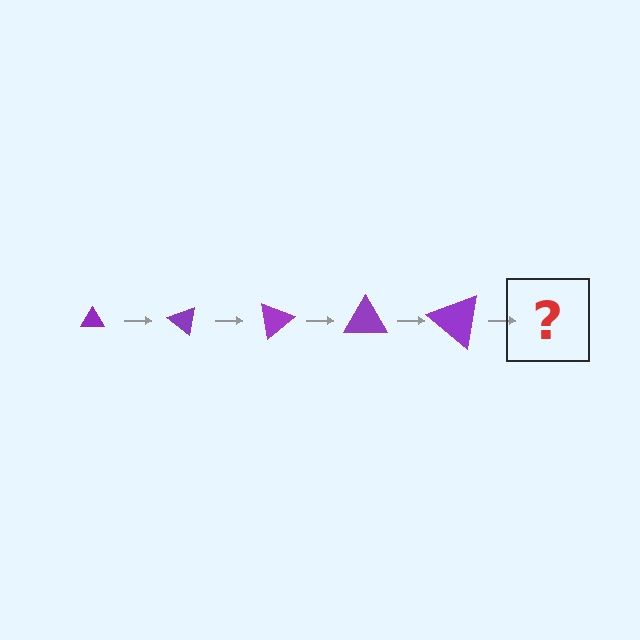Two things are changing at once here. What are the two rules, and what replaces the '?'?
The two rules are that the triangle grows larger each step and it rotates 40 degrees each step. The '?' should be a triangle, larger than the previous one and rotated 200 degrees from the start.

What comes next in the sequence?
The next element should be a triangle, larger than the previous one and rotated 200 degrees from the start.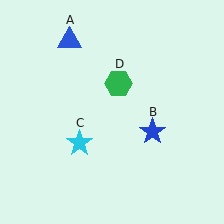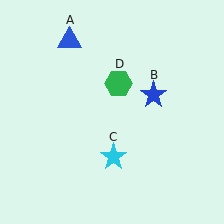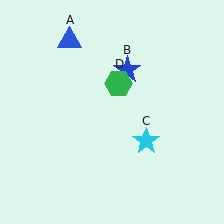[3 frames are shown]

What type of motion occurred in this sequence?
The blue star (object B), cyan star (object C) rotated counterclockwise around the center of the scene.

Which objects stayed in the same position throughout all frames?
Blue triangle (object A) and green hexagon (object D) remained stationary.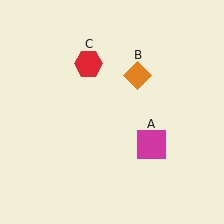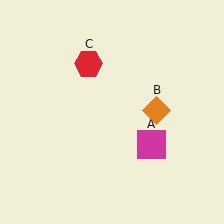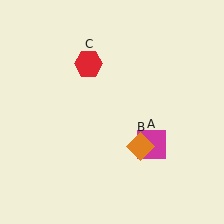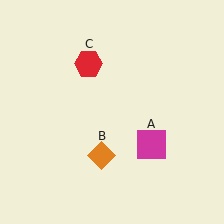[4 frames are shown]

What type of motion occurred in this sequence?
The orange diamond (object B) rotated clockwise around the center of the scene.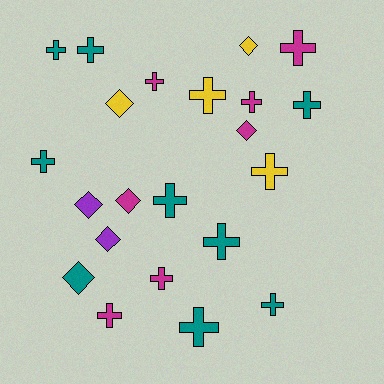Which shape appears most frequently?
Cross, with 15 objects.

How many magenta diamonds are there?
There are 2 magenta diamonds.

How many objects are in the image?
There are 22 objects.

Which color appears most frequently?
Teal, with 9 objects.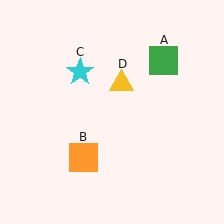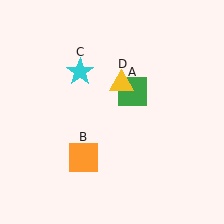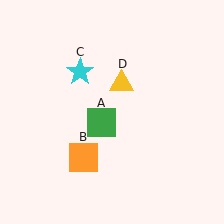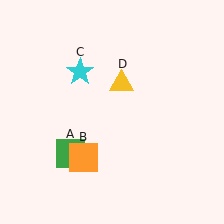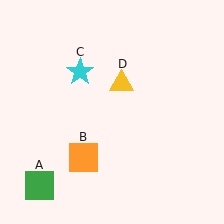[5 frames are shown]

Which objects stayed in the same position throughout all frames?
Orange square (object B) and cyan star (object C) and yellow triangle (object D) remained stationary.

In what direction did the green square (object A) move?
The green square (object A) moved down and to the left.